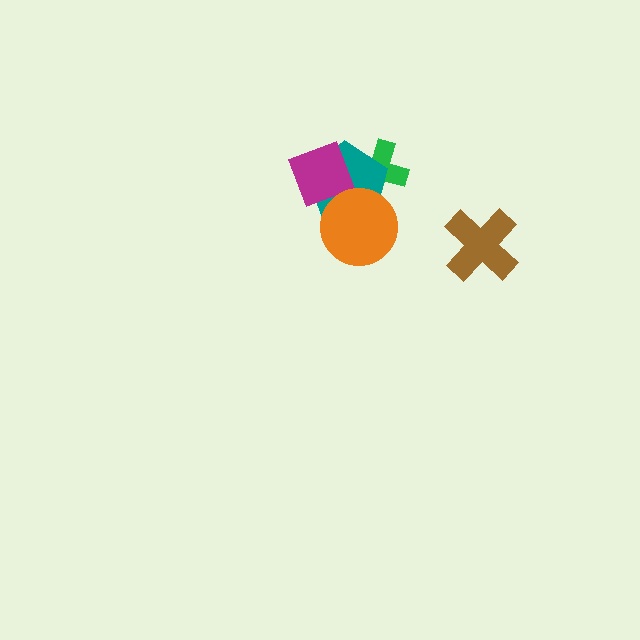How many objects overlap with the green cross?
2 objects overlap with the green cross.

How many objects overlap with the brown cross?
0 objects overlap with the brown cross.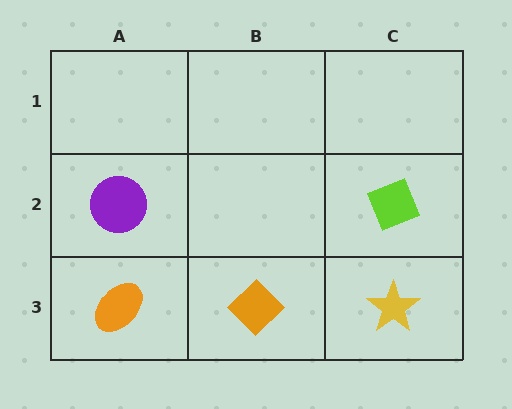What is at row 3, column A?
An orange ellipse.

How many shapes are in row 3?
3 shapes.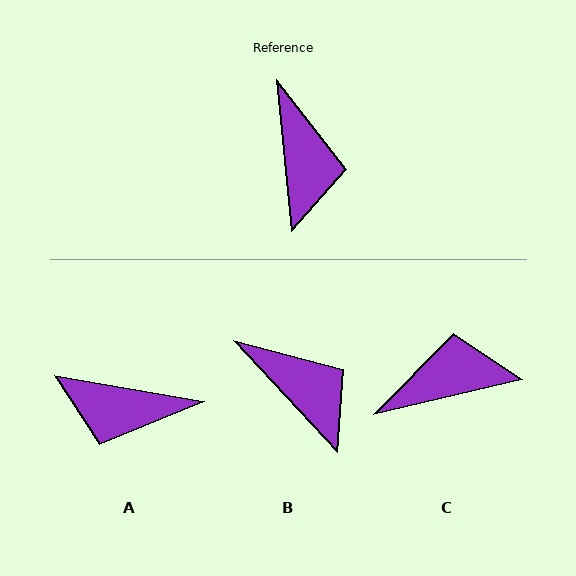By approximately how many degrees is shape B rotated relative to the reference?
Approximately 37 degrees counter-clockwise.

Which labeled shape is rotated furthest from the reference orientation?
A, about 106 degrees away.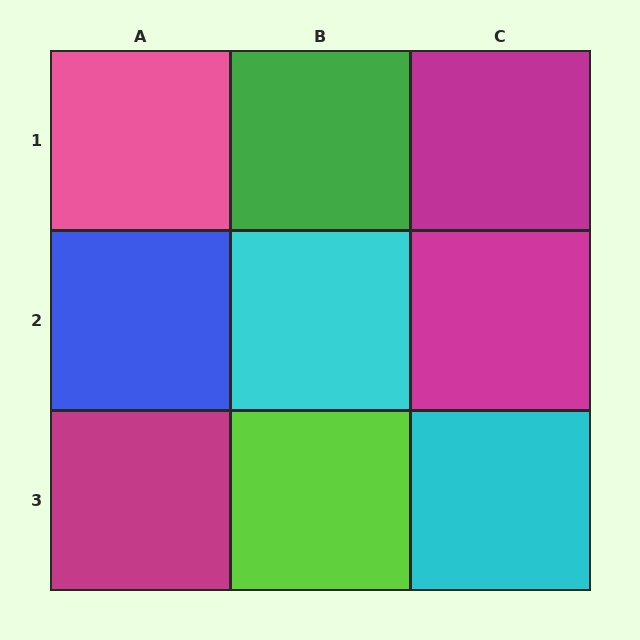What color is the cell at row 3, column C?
Cyan.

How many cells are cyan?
2 cells are cyan.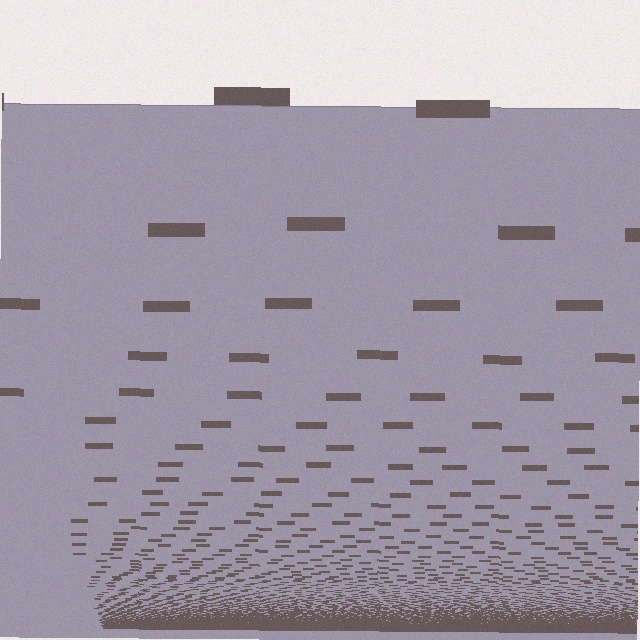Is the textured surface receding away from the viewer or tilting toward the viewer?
The surface appears to tilt toward the viewer. Texture elements get larger and sparser toward the top.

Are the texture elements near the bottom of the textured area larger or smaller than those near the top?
Smaller. The gradient is inverted — elements near the bottom are smaller and denser.